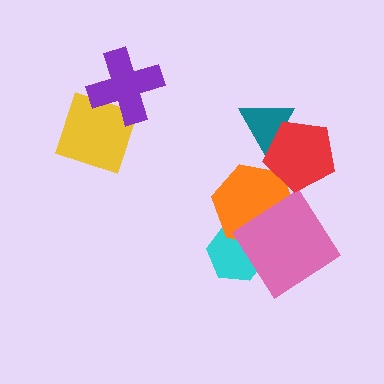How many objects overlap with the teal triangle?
1 object overlaps with the teal triangle.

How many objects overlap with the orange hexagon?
3 objects overlap with the orange hexagon.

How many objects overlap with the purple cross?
1 object overlaps with the purple cross.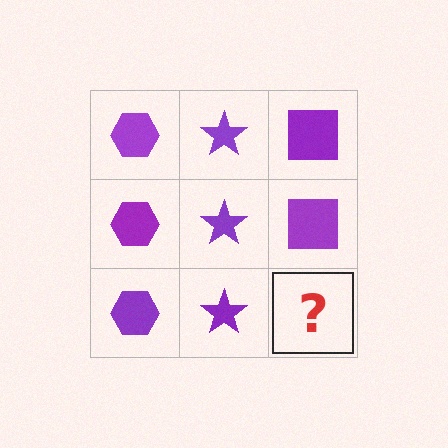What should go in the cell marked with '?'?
The missing cell should contain a purple square.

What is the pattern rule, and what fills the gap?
The rule is that each column has a consistent shape. The gap should be filled with a purple square.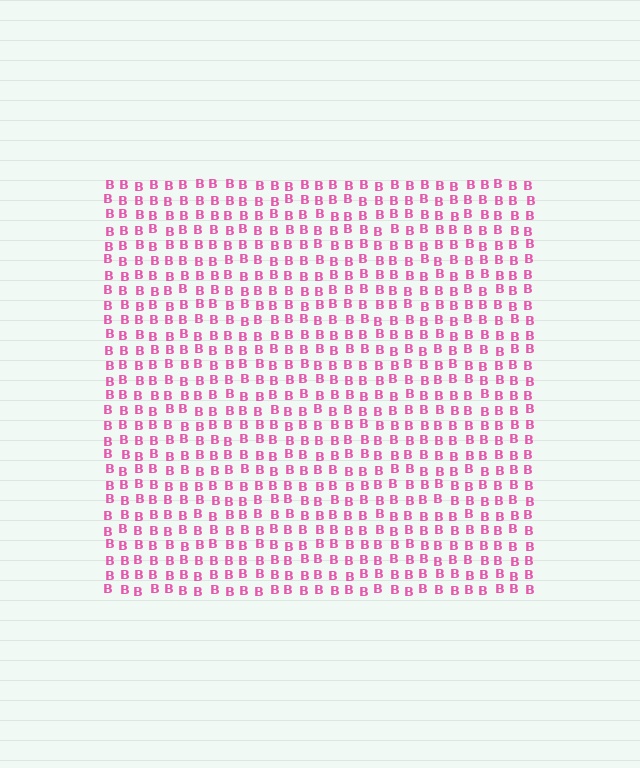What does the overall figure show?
The overall figure shows a square.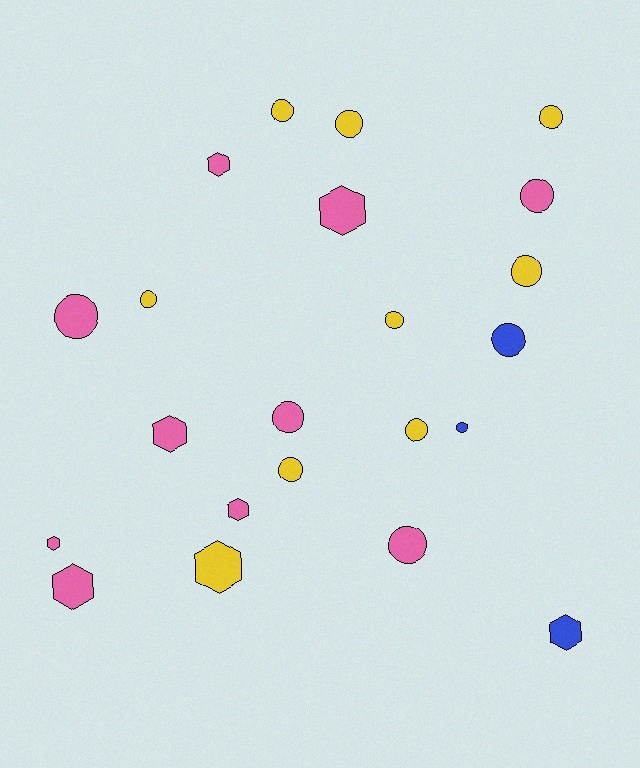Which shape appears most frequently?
Circle, with 14 objects.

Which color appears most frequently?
Pink, with 10 objects.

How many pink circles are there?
There are 4 pink circles.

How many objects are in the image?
There are 22 objects.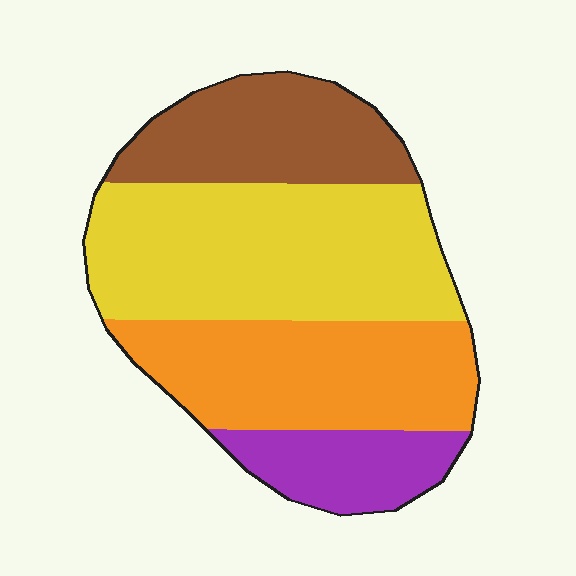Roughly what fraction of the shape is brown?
Brown covers about 20% of the shape.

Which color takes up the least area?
Purple, at roughly 10%.